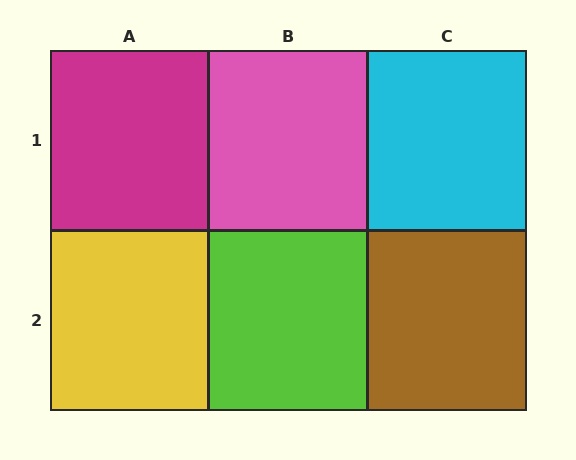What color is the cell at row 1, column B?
Pink.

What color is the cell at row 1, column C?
Cyan.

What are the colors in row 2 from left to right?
Yellow, lime, brown.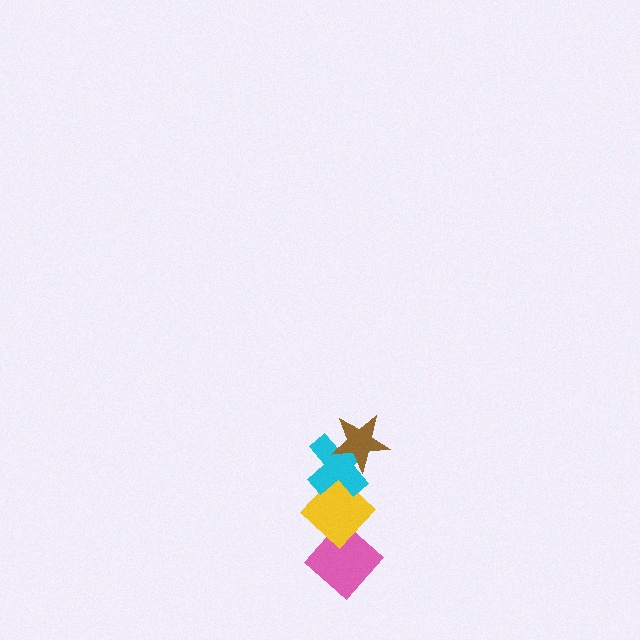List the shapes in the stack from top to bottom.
From top to bottom: the brown star, the cyan cross, the yellow diamond, the pink diamond.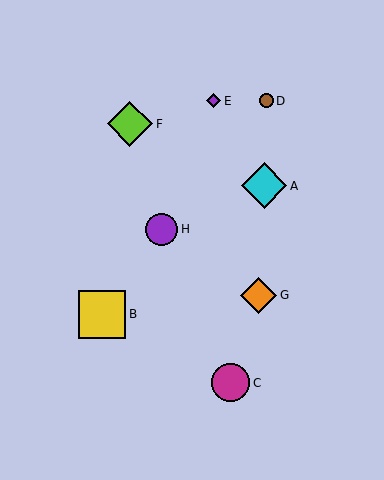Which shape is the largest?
The yellow square (labeled B) is the largest.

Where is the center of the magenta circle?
The center of the magenta circle is at (231, 383).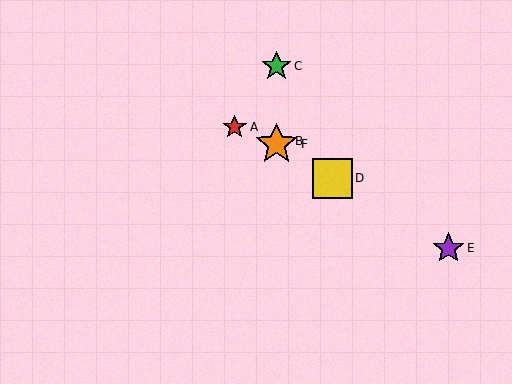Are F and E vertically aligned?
No, F is at x≈276 and E is at x≈448.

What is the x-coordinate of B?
Object B is at x≈276.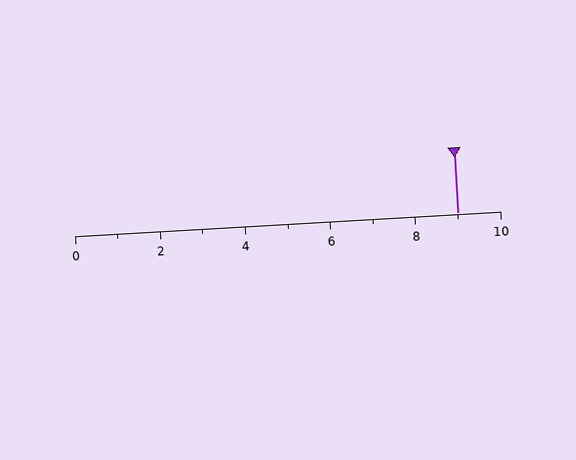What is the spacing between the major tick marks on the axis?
The major ticks are spaced 2 apart.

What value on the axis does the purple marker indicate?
The marker indicates approximately 9.